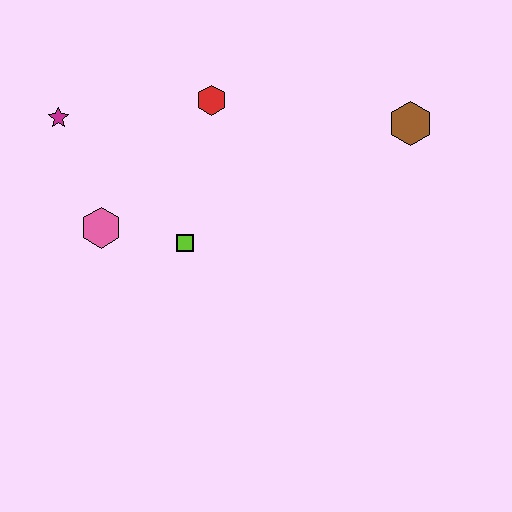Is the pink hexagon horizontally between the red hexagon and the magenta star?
Yes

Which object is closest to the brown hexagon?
The red hexagon is closest to the brown hexagon.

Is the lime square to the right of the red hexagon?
No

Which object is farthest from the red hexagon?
The brown hexagon is farthest from the red hexagon.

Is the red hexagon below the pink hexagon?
No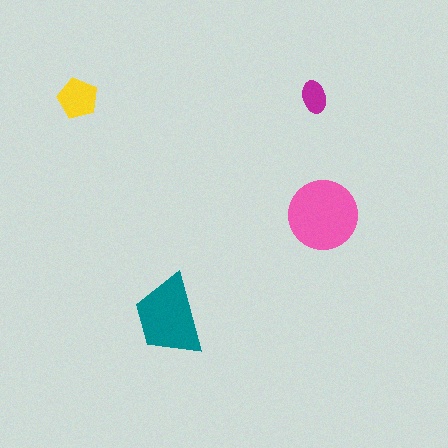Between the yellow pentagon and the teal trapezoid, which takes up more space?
The teal trapezoid.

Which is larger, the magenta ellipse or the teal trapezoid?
The teal trapezoid.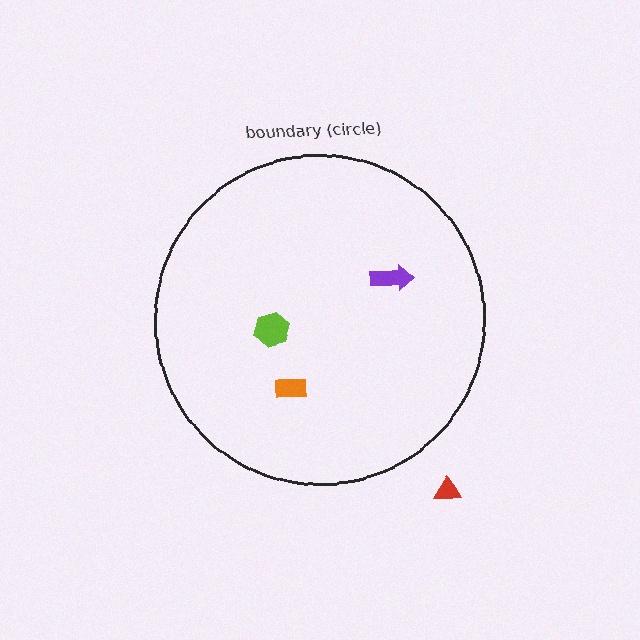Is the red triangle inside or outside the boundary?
Outside.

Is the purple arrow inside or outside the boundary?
Inside.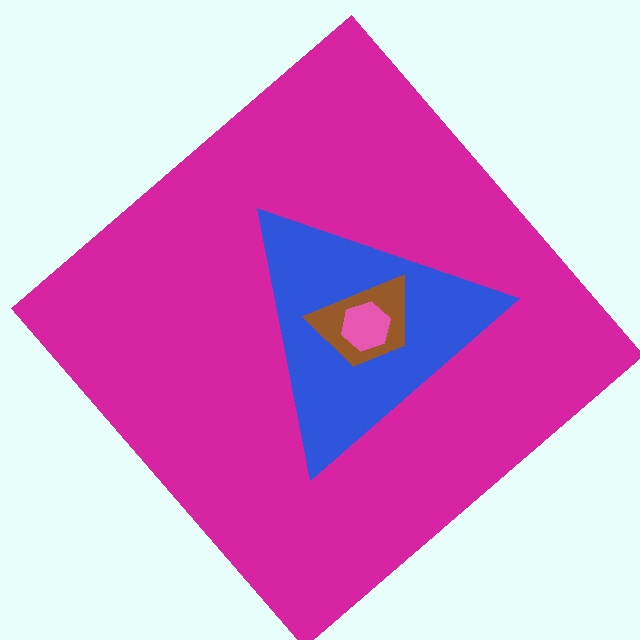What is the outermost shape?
The magenta diamond.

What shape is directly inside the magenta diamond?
The blue triangle.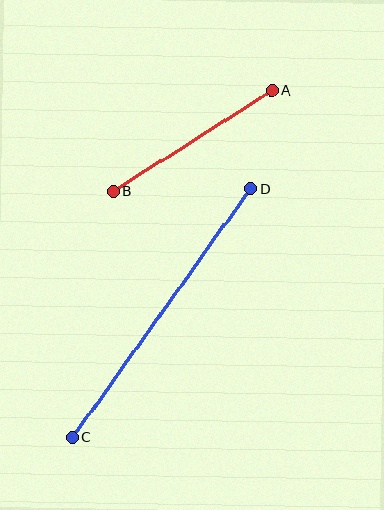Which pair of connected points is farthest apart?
Points C and D are farthest apart.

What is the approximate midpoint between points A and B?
The midpoint is at approximately (193, 141) pixels.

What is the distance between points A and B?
The distance is approximately 188 pixels.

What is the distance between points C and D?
The distance is approximately 306 pixels.